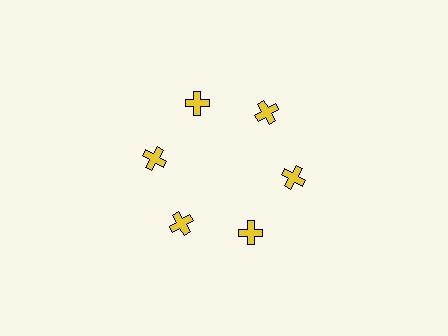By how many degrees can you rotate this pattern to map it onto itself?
The pattern maps onto itself every 60 degrees of rotation.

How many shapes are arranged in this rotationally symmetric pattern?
There are 6 shapes, arranged in 6 groups of 1.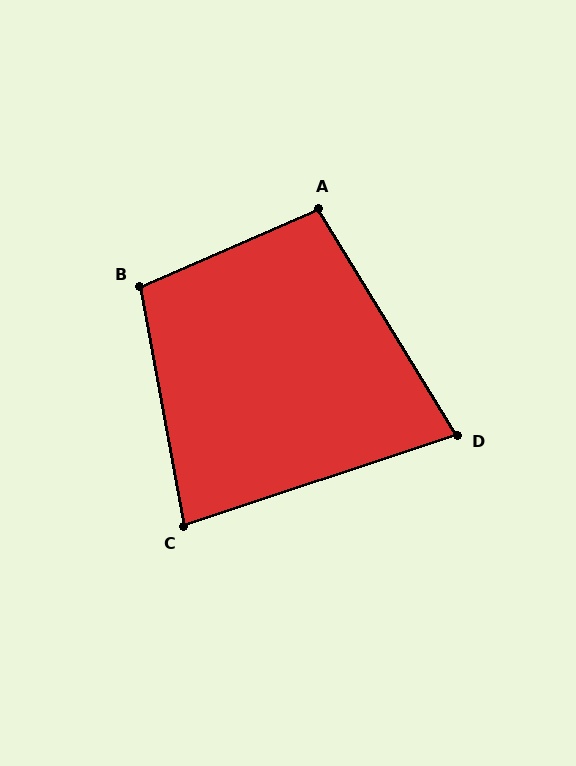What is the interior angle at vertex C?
Approximately 82 degrees (acute).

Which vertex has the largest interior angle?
B, at approximately 103 degrees.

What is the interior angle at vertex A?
Approximately 98 degrees (obtuse).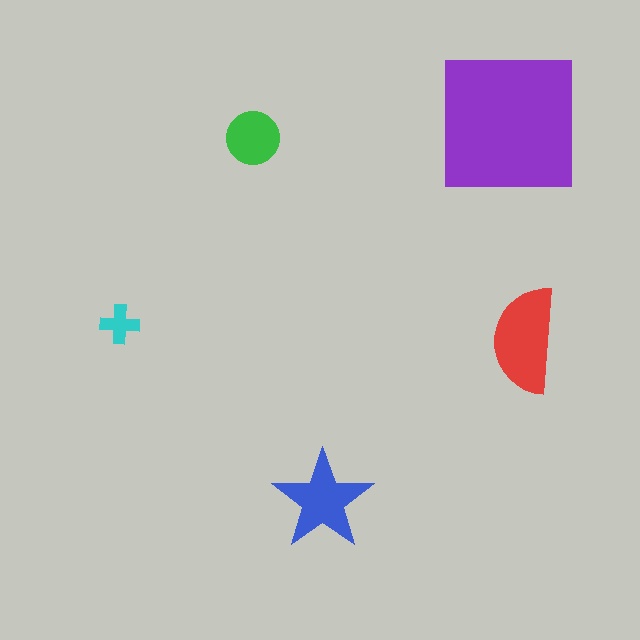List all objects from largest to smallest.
The purple square, the red semicircle, the blue star, the green circle, the cyan cross.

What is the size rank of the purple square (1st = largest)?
1st.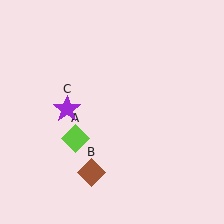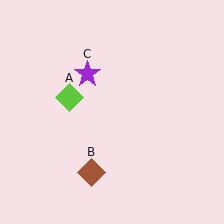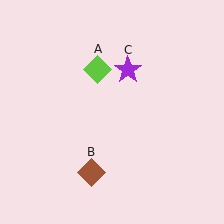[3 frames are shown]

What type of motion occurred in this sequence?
The lime diamond (object A), purple star (object C) rotated clockwise around the center of the scene.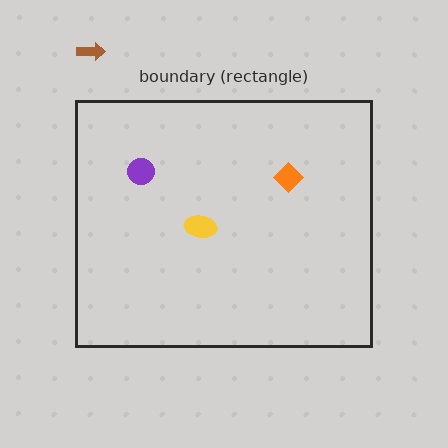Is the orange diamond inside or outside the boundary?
Inside.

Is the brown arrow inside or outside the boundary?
Outside.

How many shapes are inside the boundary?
3 inside, 1 outside.